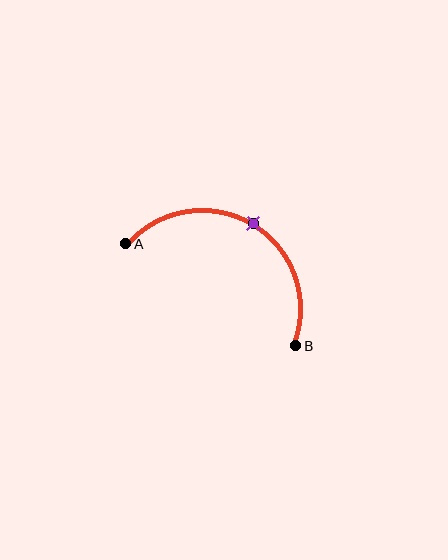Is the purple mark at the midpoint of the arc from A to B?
Yes. The purple mark lies on the arc at equal arc-length from both A and B — it is the arc midpoint.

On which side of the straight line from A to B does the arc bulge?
The arc bulges above the straight line connecting A and B.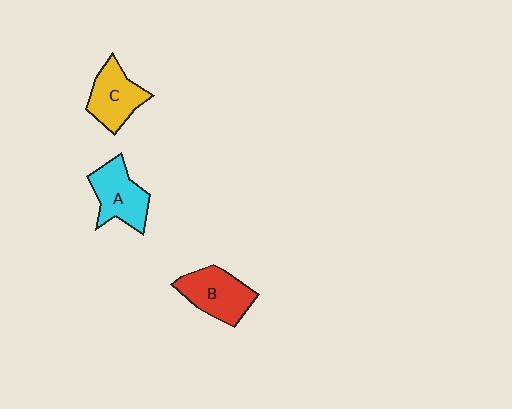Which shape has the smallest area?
Shape C (yellow).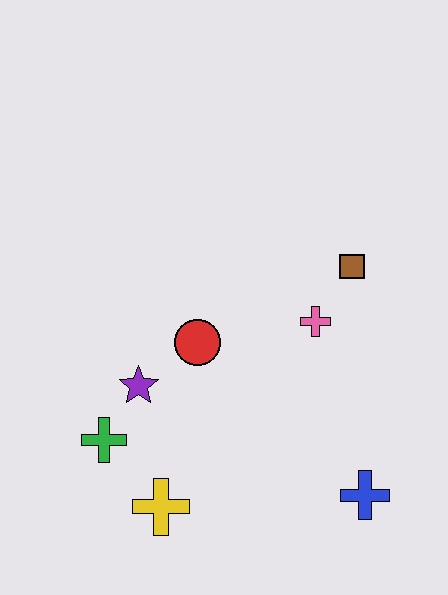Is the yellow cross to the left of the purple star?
No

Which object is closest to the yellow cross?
The green cross is closest to the yellow cross.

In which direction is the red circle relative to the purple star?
The red circle is to the right of the purple star.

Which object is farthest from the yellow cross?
The brown square is farthest from the yellow cross.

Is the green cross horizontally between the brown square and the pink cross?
No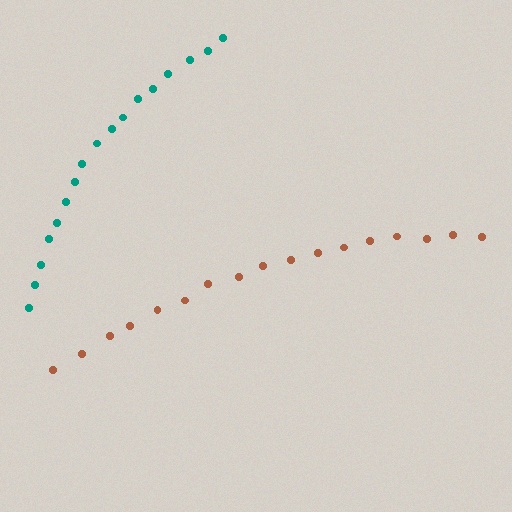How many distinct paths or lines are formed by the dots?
There are 2 distinct paths.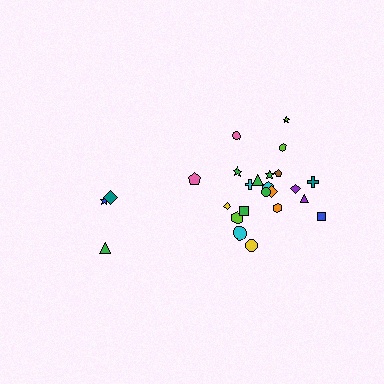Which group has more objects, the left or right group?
The right group.